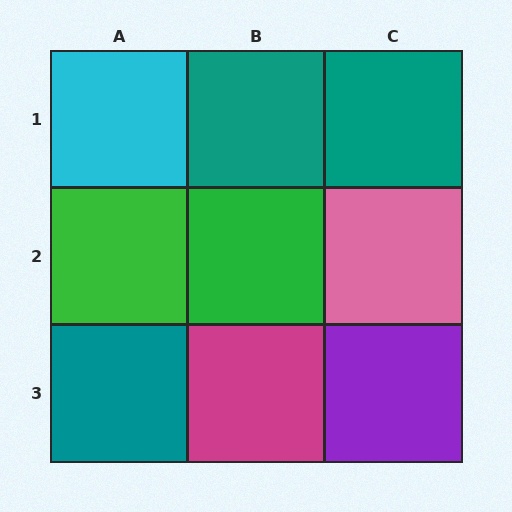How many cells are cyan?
1 cell is cyan.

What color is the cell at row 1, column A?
Cyan.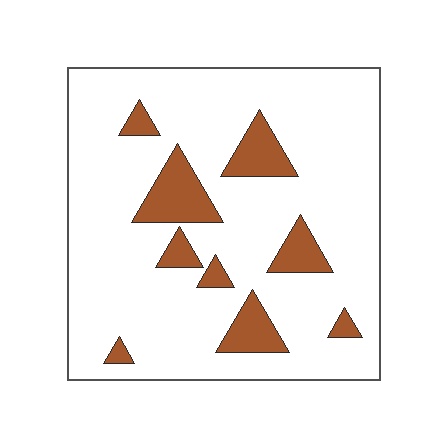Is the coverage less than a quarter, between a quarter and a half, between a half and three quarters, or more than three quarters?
Less than a quarter.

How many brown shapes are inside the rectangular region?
9.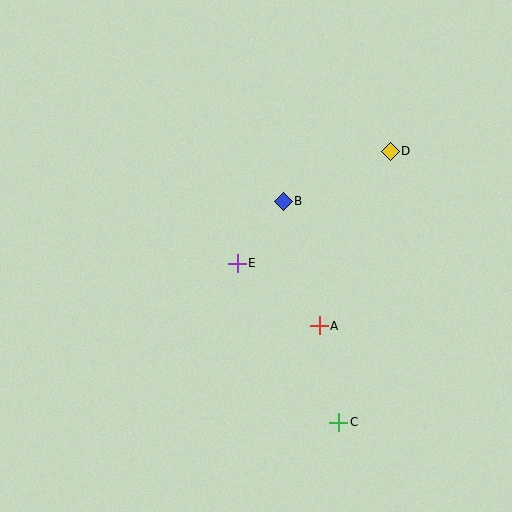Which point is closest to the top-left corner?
Point B is closest to the top-left corner.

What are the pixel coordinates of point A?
Point A is at (319, 326).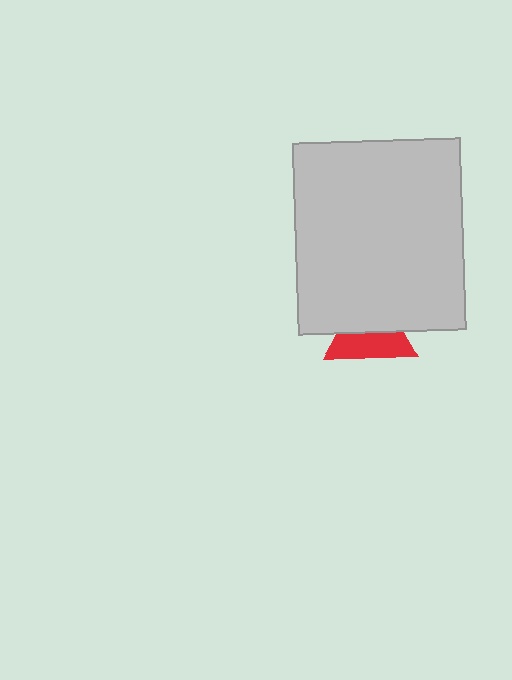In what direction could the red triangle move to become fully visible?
The red triangle could move down. That would shift it out from behind the light gray rectangle entirely.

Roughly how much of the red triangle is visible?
About half of it is visible (roughly 49%).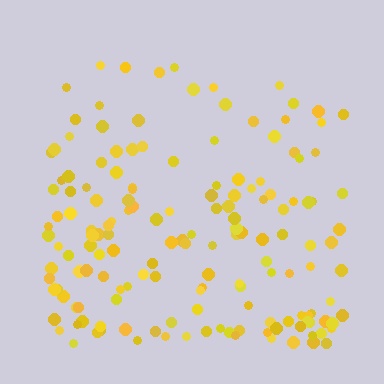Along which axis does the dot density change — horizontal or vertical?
Vertical.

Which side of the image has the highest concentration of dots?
The bottom.